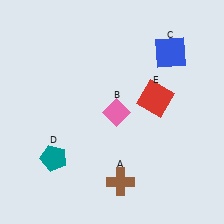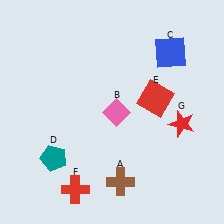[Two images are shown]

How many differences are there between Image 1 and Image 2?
There are 2 differences between the two images.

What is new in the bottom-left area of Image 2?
A red cross (F) was added in the bottom-left area of Image 2.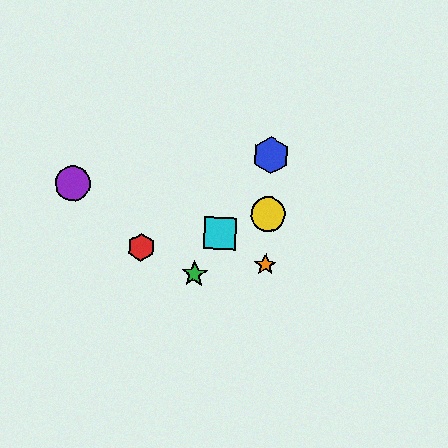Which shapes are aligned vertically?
The blue hexagon, the yellow circle, the orange star are aligned vertically.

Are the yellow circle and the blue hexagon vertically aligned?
Yes, both are at x≈268.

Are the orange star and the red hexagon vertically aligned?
No, the orange star is at x≈265 and the red hexagon is at x≈141.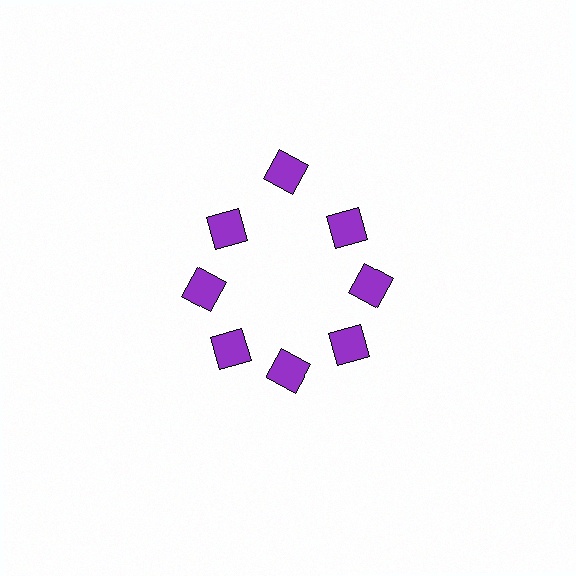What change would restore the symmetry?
The symmetry would be restored by moving it inward, back onto the ring so that all 8 squares sit at equal angles and equal distance from the center.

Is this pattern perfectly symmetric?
No. The 8 purple squares are arranged in a ring, but one element near the 12 o'clock position is pushed outward from the center, breaking the 8-fold rotational symmetry.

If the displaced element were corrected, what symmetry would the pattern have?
It would have 8-fold rotational symmetry — the pattern would map onto itself every 45 degrees.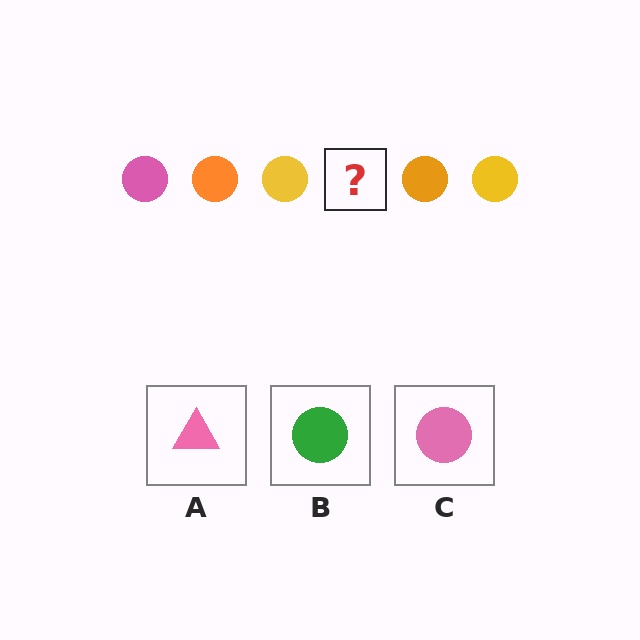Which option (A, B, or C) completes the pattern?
C.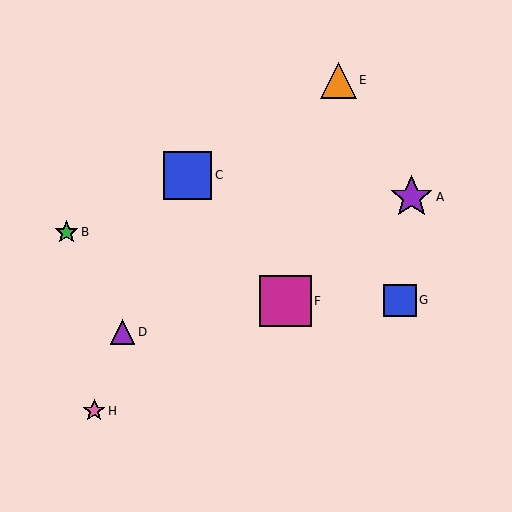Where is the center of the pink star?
The center of the pink star is at (94, 411).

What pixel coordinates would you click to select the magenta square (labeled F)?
Click at (285, 301) to select the magenta square F.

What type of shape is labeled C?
Shape C is a blue square.